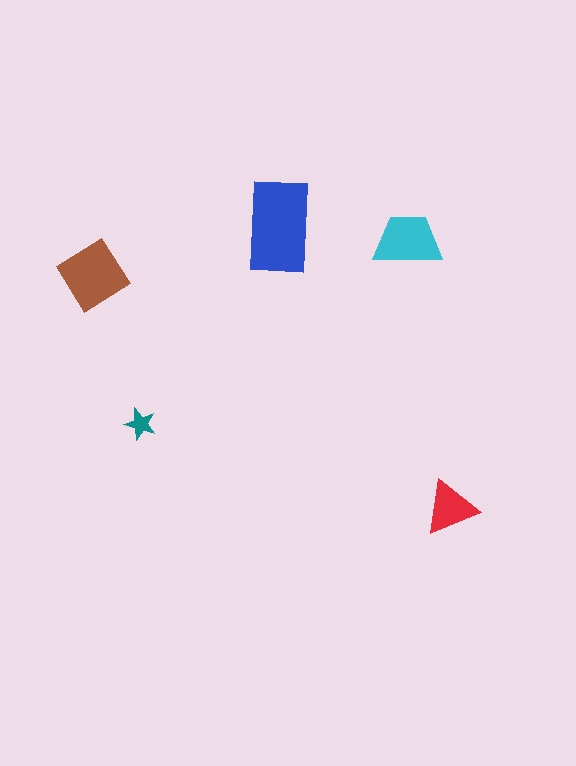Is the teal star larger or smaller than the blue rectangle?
Smaller.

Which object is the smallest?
The teal star.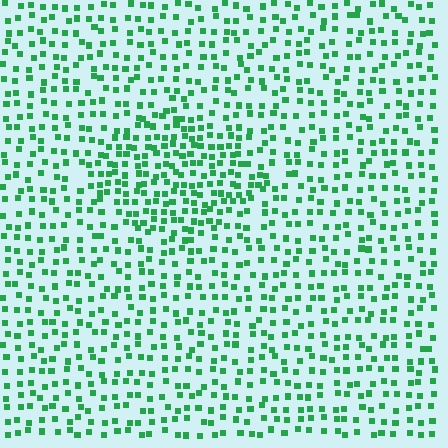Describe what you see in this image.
The image contains small green elements arranged at two different densities. A diamond-shaped region is visible where the elements are more densely packed than the surrounding area.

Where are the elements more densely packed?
The elements are more densely packed inside the diamond boundary.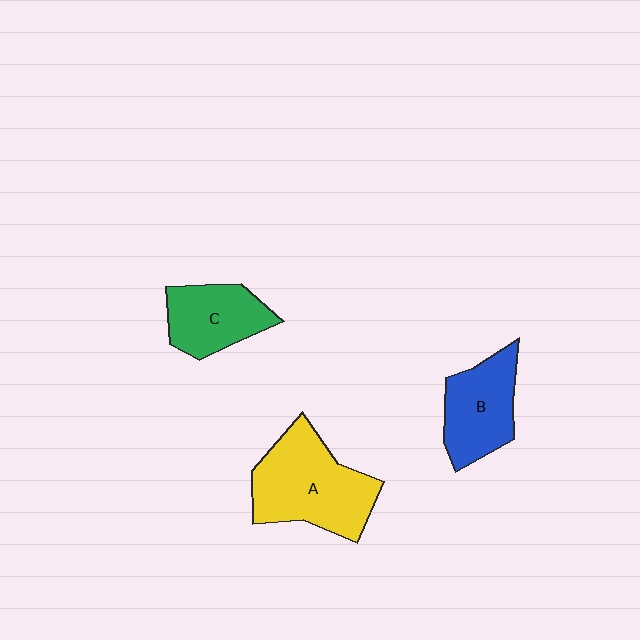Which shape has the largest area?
Shape A (yellow).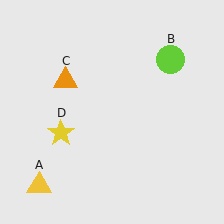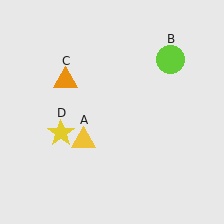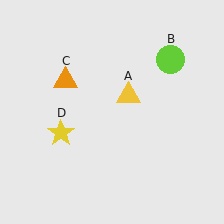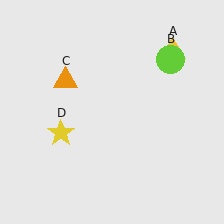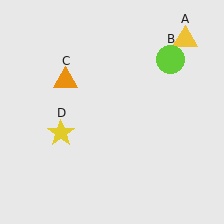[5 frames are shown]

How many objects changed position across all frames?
1 object changed position: yellow triangle (object A).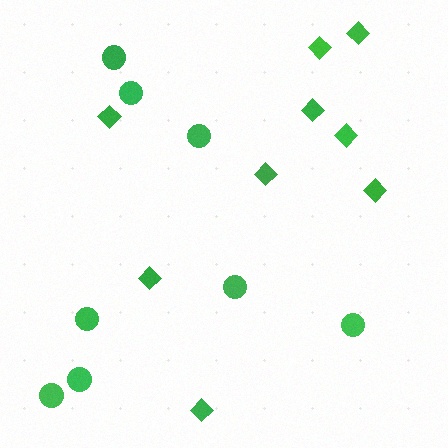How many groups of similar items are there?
There are 2 groups: one group of diamonds (9) and one group of circles (8).